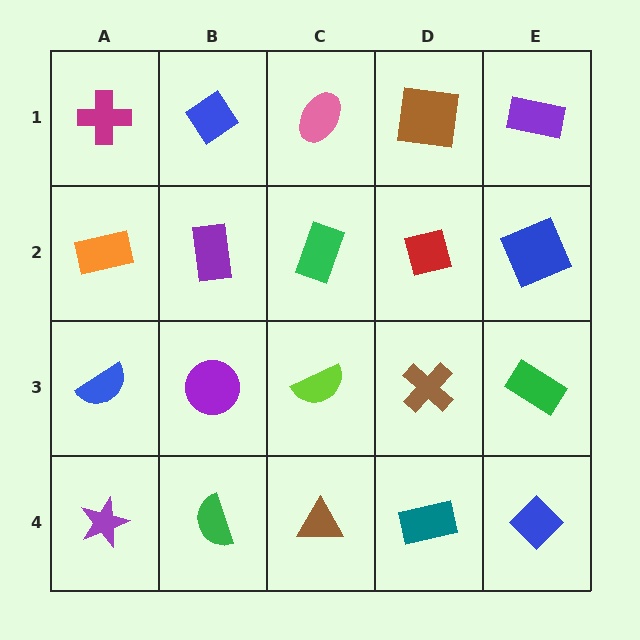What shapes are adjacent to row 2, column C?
A pink ellipse (row 1, column C), a lime semicircle (row 3, column C), a purple rectangle (row 2, column B), a red square (row 2, column D).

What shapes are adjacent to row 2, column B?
A blue diamond (row 1, column B), a purple circle (row 3, column B), an orange rectangle (row 2, column A), a green rectangle (row 2, column C).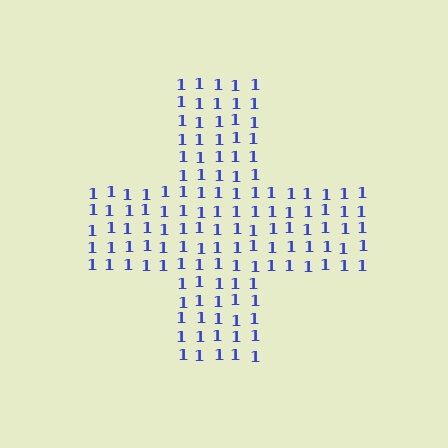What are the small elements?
The small elements are digit 1's.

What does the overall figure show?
The overall figure shows a cross.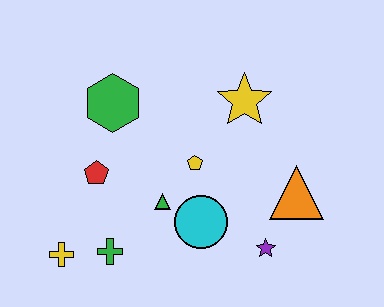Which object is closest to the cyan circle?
The green triangle is closest to the cyan circle.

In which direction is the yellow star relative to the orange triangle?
The yellow star is above the orange triangle.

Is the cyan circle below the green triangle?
Yes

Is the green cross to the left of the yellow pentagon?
Yes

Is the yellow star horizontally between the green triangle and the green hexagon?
No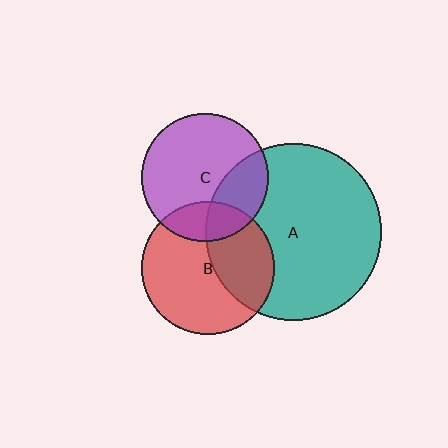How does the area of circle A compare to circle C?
Approximately 1.9 times.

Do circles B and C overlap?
Yes.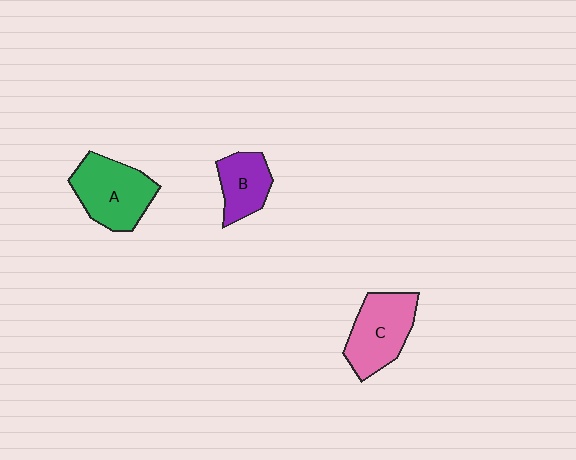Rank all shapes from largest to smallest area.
From largest to smallest: A (green), C (pink), B (purple).